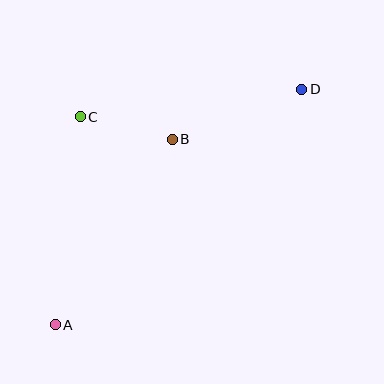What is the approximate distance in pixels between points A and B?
The distance between A and B is approximately 219 pixels.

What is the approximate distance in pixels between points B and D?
The distance between B and D is approximately 139 pixels.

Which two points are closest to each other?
Points B and C are closest to each other.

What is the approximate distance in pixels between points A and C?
The distance between A and C is approximately 210 pixels.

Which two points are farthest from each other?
Points A and D are farthest from each other.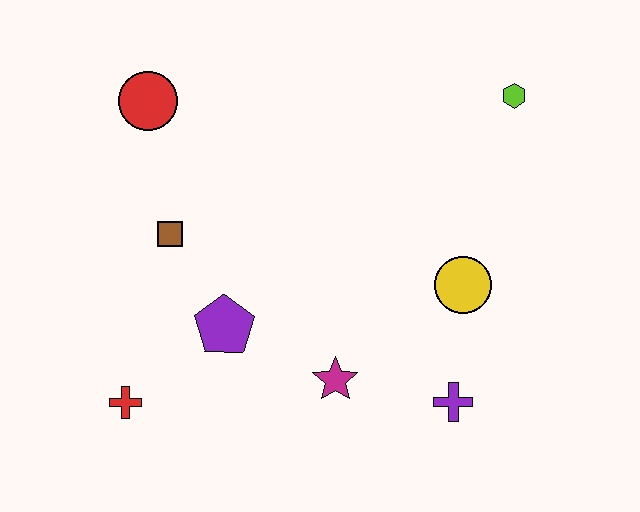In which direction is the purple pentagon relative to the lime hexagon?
The purple pentagon is to the left of the lime hexagon.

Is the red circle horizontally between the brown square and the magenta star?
No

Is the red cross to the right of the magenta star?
No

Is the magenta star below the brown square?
Yes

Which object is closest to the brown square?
The purple pentagon is closest to the brown square.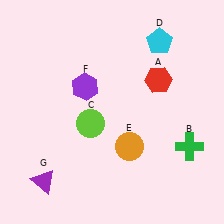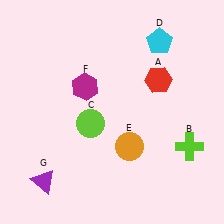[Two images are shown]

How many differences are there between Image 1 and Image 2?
There are 2 differences between the two images.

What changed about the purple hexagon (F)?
In Image 1, F is purple. In Image 2, it changed to magenta.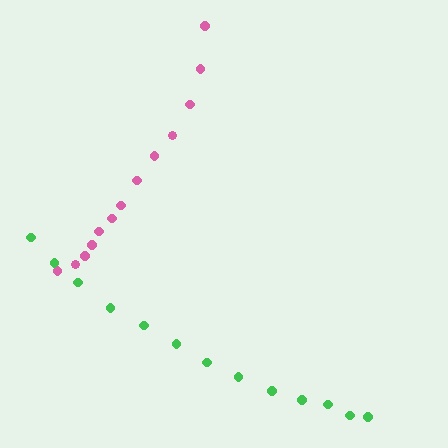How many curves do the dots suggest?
There are 2 distinct paths.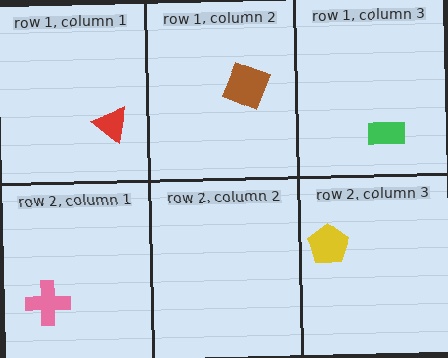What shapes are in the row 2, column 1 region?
The pink cross.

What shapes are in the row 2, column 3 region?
The yellow pentagon.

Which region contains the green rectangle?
The row 1, column 3 region.